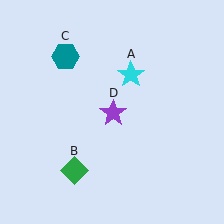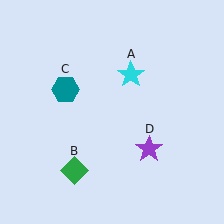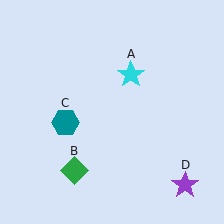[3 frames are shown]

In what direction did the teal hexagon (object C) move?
The teal hexagon (object C) moved down.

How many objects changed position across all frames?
2 objects changed position: teal hexagon (object C), purple star (object D).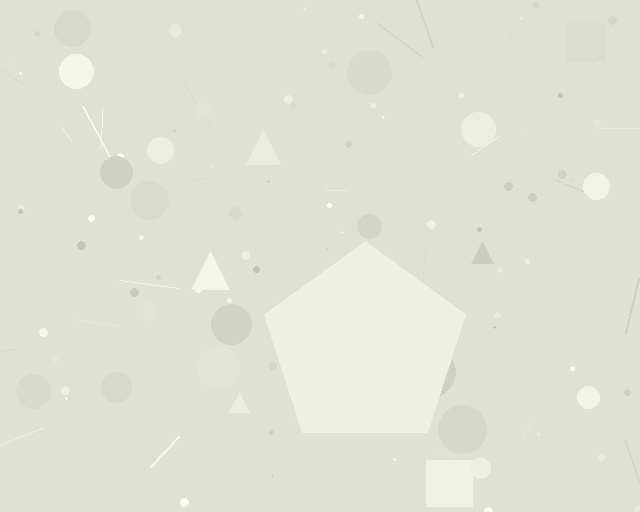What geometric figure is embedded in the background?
A pentagon is embedded in the background.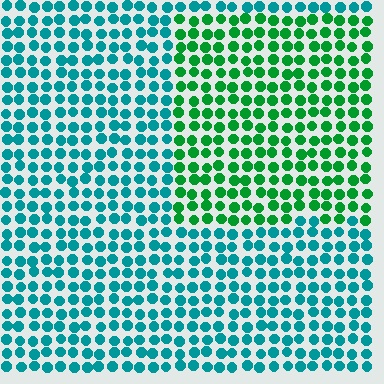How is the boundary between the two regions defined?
The boundary is defined purely by a slight shift in hue (about 45 degrees). Spacing, size, and orientation are identical on both sides.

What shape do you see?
I see a rectangle.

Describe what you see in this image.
The image is filled with small teal elements in a uniform arrangement. A rectangle-shaped region is visible where the elements are tinted to a slightly different hue, forming a subtle color boundary.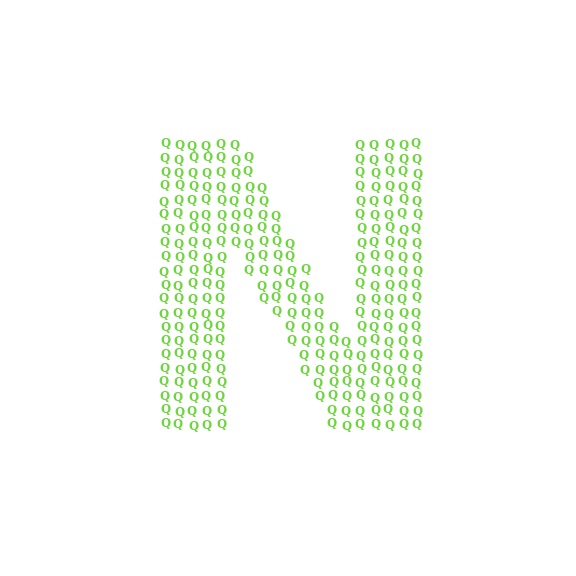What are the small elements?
The small elements are letter Q's.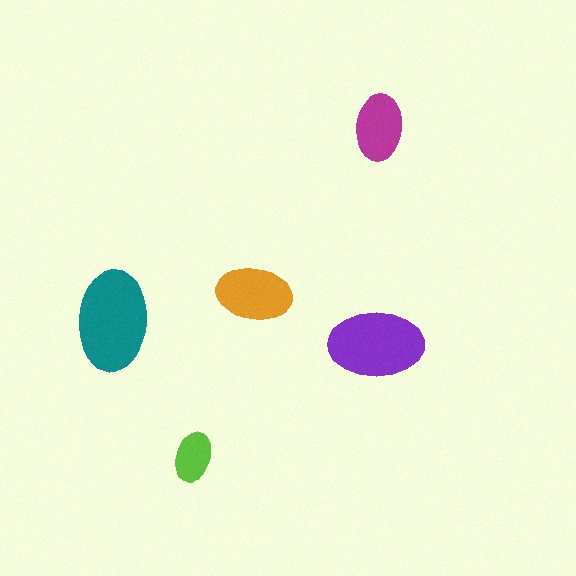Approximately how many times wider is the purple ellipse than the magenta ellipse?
About 1.5 times wider.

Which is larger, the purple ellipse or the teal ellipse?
The teal one.